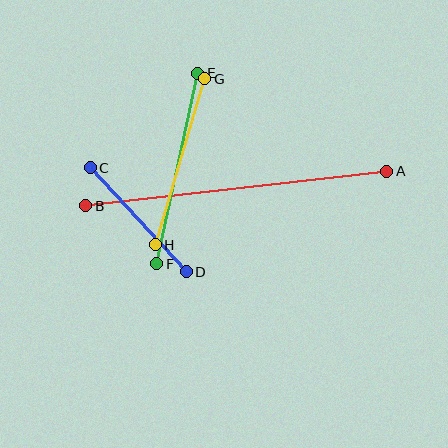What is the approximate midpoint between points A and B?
The midpoint is at approximately (236, 188) pixels.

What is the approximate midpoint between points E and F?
The midpoint is at approximately (177, 168) pixels.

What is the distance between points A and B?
The distance is approximately 303 pixels.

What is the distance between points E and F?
The distance is approximately 195 pixels.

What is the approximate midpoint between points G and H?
The midpoint is at approximately (180, 162) pixels.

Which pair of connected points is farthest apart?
Points A and B are farthest apart.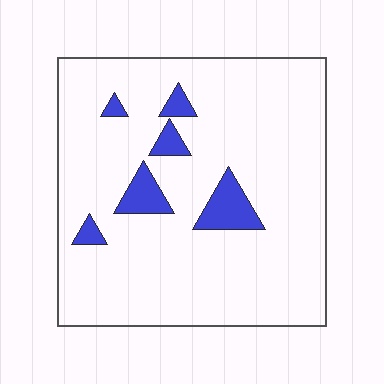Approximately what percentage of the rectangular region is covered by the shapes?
Approximately 10%.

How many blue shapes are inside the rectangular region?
6.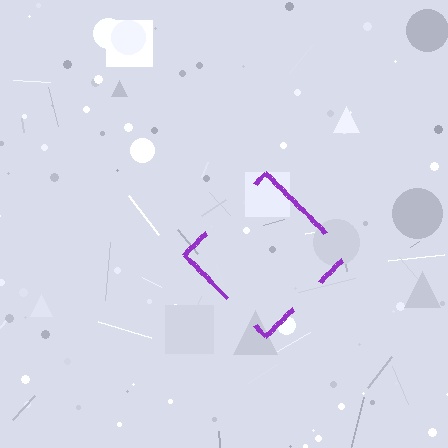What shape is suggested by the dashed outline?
The dashed outline suggests a diamond.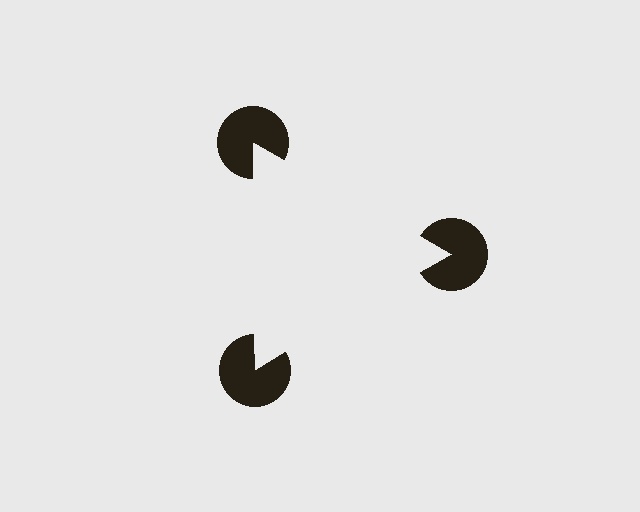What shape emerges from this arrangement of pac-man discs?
An illusory triangle — its edges are inferred from the aligned wedge cuts in the pac-man discs, not physically drawn.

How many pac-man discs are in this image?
There are 3 — one at each vertex of the illusory triangle.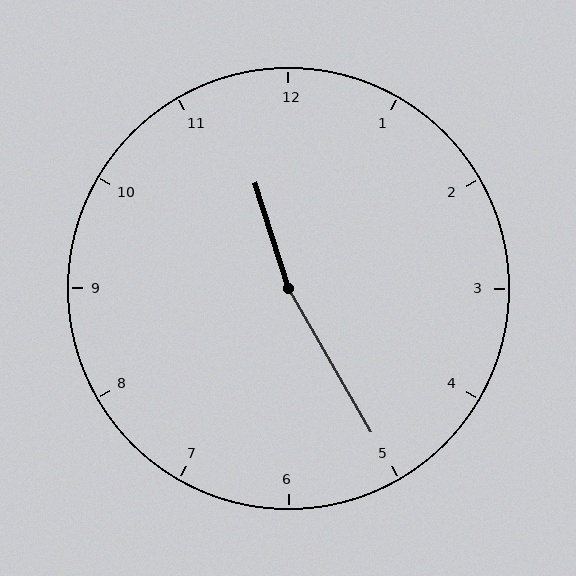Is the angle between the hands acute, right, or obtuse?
It is obtuse.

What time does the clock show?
11:25.